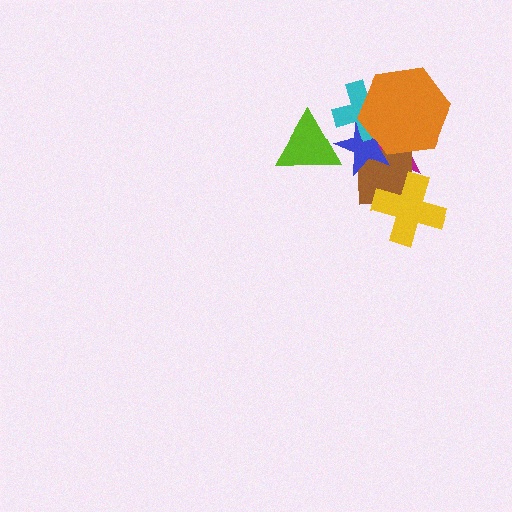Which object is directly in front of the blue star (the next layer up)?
The lime triangle is directly in front of the blue star.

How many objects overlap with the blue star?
5 objects overlap with the blue star.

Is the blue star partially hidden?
Yes, it is partially covered by another shape.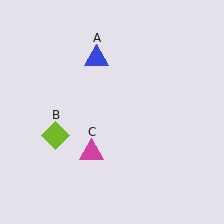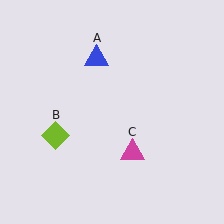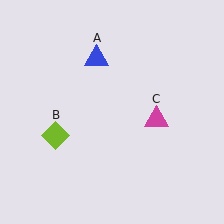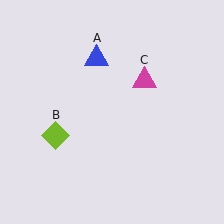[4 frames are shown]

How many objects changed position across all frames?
1 object changed position: magenta triangle (object C).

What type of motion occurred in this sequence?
The magenta triangle (object C) rotated counterclockwise around the center of the scene.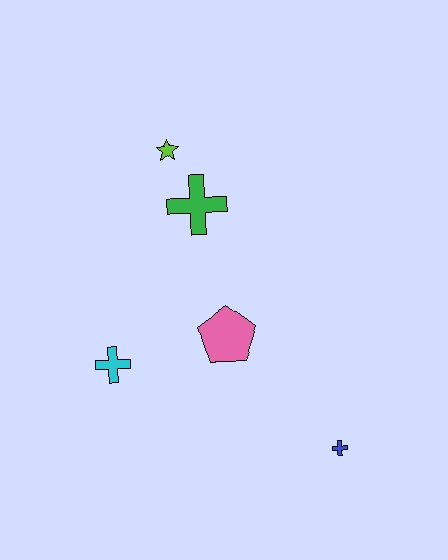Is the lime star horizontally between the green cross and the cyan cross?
Yes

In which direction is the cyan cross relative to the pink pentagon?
The cyan cross is to the left of the pink pentagon.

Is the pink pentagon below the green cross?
Yes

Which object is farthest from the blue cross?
The lime star is farthest from the blue cross.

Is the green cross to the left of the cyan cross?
No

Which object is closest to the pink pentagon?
The cyan cross is closest to the pink pentagon.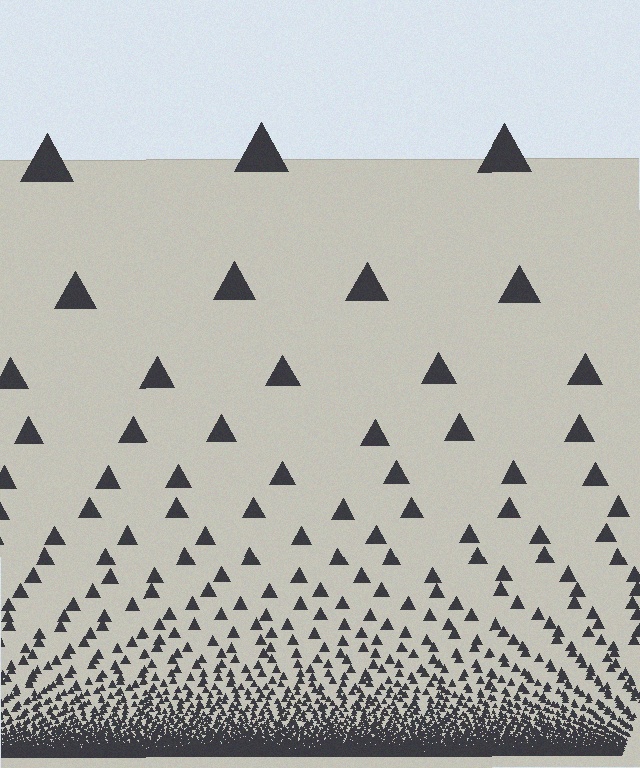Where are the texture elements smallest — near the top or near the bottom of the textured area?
Near the bottom.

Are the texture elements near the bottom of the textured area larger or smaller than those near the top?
Smaller. The gradient is inverted — elements near the bottom are smaller and denser.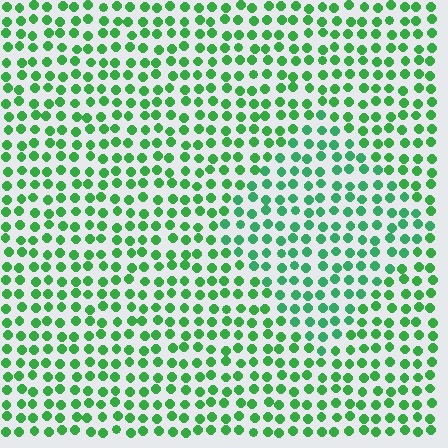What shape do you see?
I see a diamond.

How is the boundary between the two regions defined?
The boundary is defined purely by a slight shift in hue (about 18 degrees). Spacing, size, and orientation are identical on both sides.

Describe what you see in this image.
The image is filled with small green elements in a uniform arrangement. A diamond-shaped region is visible where the elements are tinted to a slightly different hue, forming a subtle color boundary.